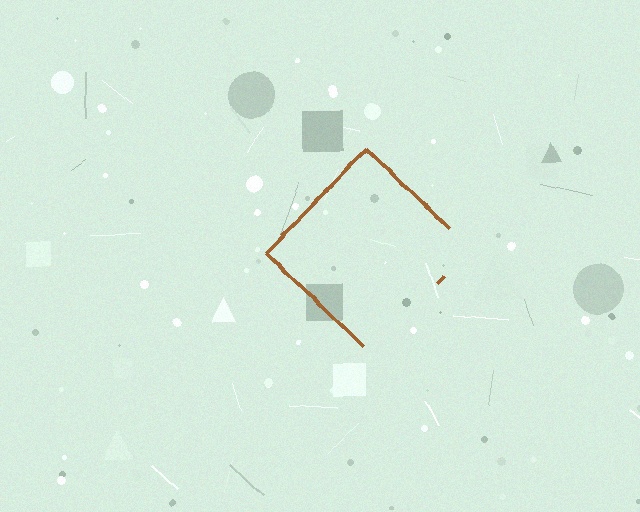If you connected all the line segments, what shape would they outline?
They would outline a diamond.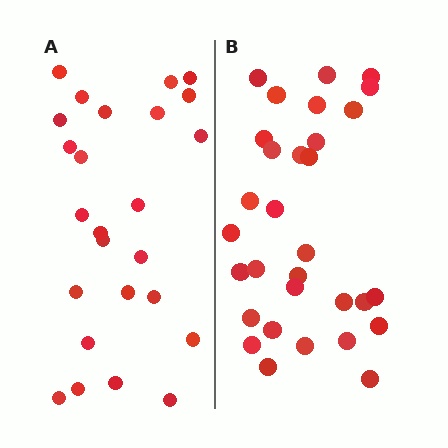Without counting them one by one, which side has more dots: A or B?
Region B (the right region) has more dots.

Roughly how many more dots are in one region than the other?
Region B has about 6 more dots than region A.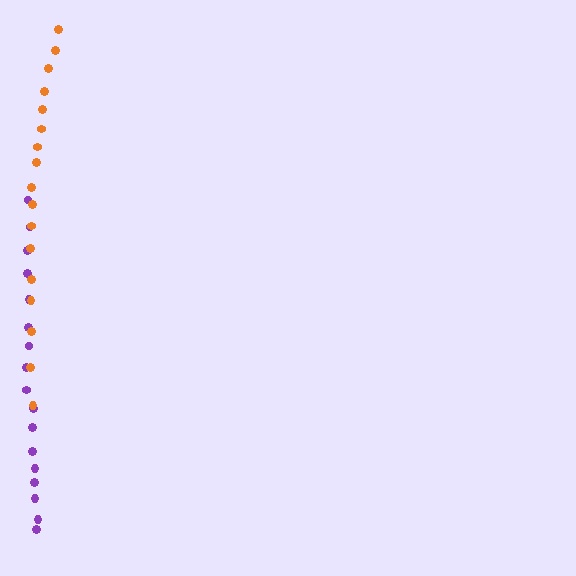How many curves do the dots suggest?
There are 2 distinct paths.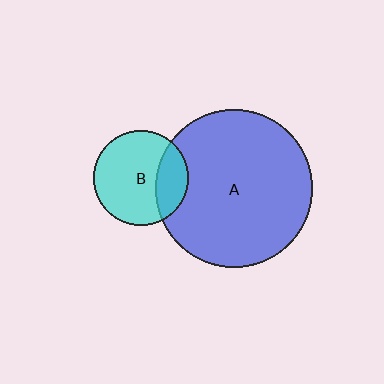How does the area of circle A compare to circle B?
Approximately 2.8 times.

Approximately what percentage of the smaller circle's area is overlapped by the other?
Approximately 25%.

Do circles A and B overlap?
Yes.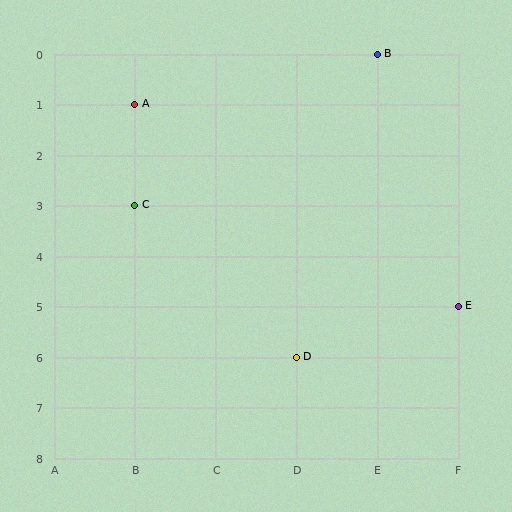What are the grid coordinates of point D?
Point D is at grid coordinates (D, 6).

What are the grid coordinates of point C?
Point C is at grid coordinates (B, 3).